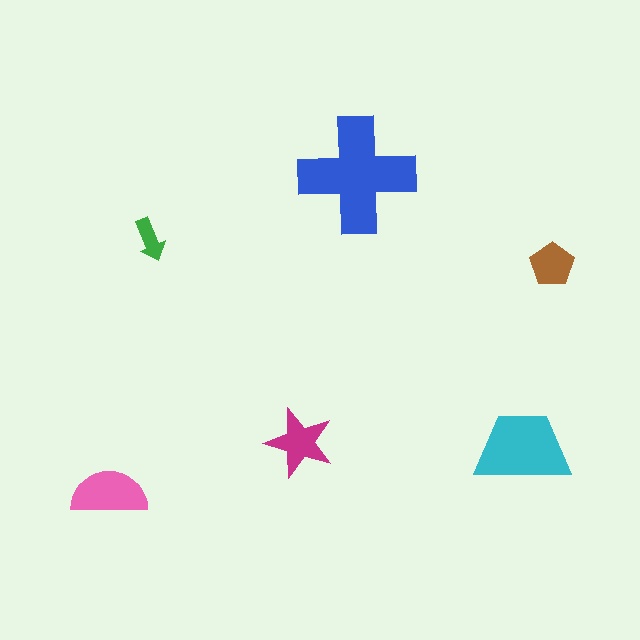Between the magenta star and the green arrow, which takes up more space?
The magenta star.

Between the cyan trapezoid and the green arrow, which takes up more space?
The cyan trapezoid.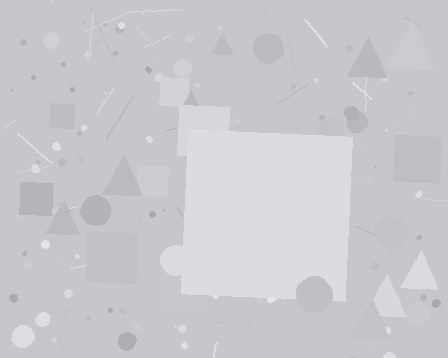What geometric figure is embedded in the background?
A square is embedded in the background.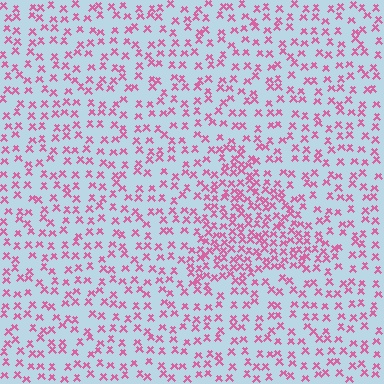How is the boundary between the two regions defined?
The boundary is defined by a change in element density (approximately 2.0x ratio). All elements are the same color, size, and shape.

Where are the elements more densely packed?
The elements are more densely packed inside the triangle boundary.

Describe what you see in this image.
The image contains small pink elements arranged at two different densities. A triangle-shaped region is visible where the elements are more densely packed than the surrounding area.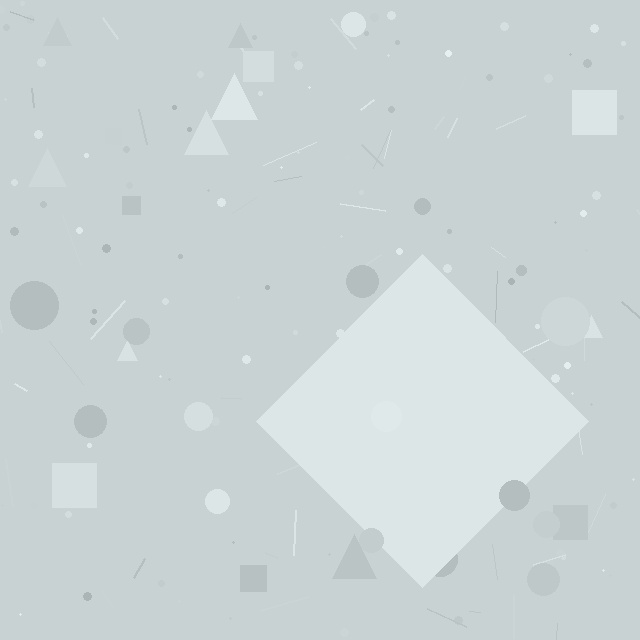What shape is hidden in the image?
A diamond is hidden in the image.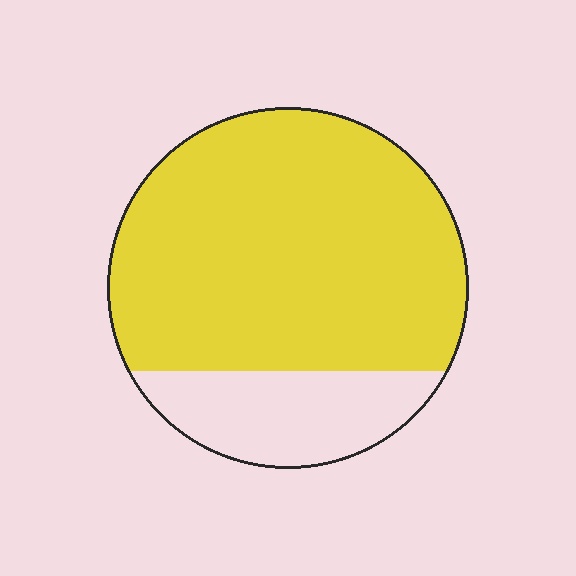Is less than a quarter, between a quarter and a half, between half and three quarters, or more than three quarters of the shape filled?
More than three quarters.